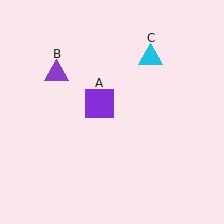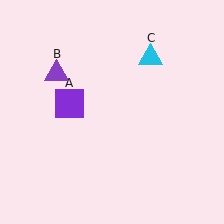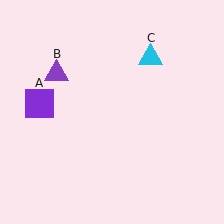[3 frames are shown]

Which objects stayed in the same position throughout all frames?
Purple triangle (object B) and cyan triangle (object C) remained stationary.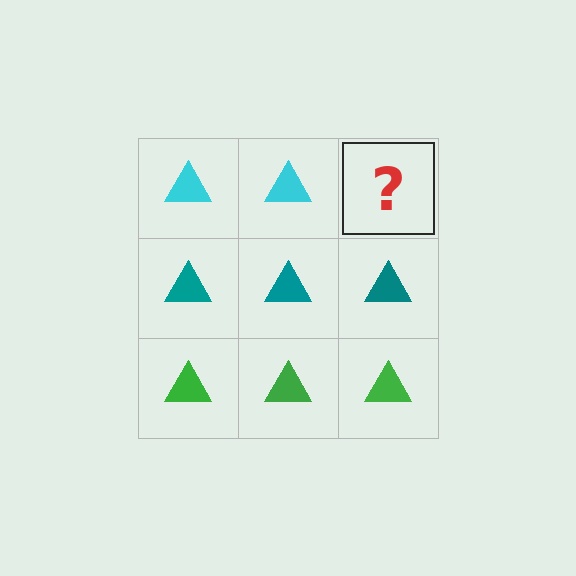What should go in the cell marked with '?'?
The missing cell should contain a cyan triangle.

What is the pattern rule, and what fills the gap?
The rule is that each row has a consistent color. The gap should be filled with a cyan triangle.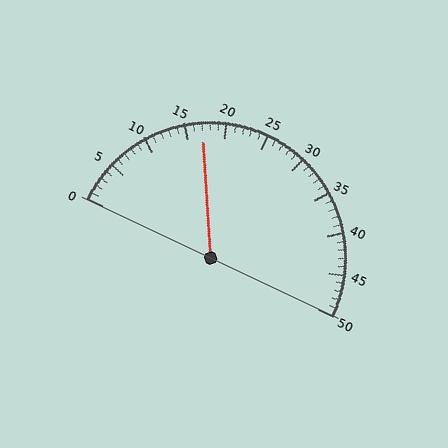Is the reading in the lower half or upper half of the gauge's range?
The reading is in the lower half of the range (0 to 50).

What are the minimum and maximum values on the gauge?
The gauge ranges from 0 to 50.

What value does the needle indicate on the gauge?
The needle indicates approximately 17.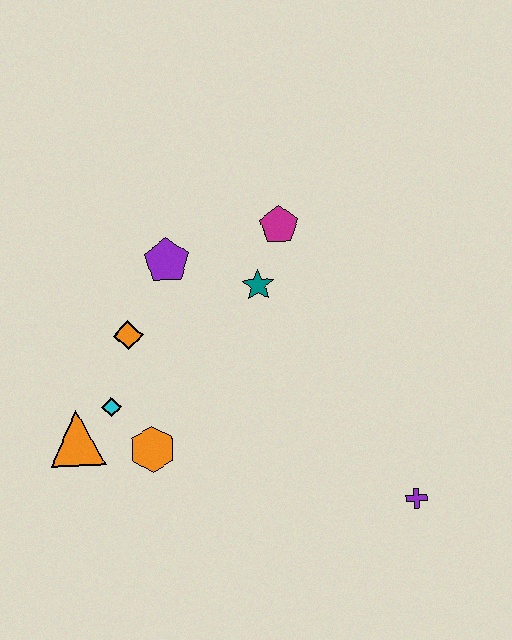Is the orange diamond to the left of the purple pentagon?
Yes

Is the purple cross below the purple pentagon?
Yes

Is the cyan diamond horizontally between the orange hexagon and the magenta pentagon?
No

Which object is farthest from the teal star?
The purple cross is farthest from the teal star.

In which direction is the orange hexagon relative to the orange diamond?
The orange hexagon is below the orange diamond.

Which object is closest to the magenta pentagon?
The teal star is closest to the magenta pentagon.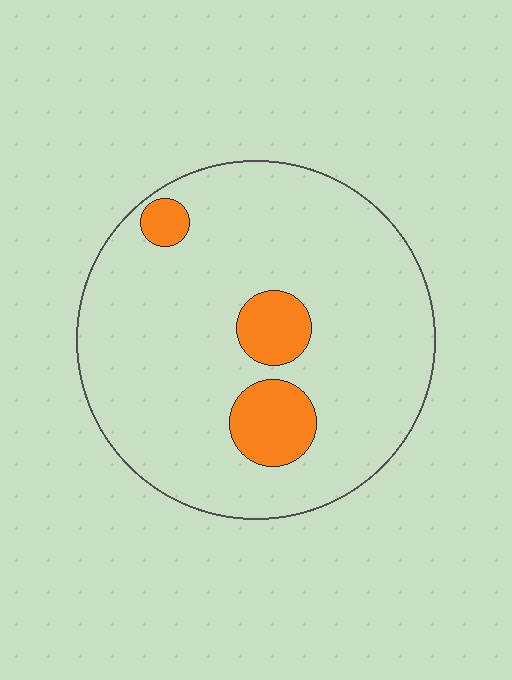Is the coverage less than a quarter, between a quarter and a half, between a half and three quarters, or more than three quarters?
Less than a quarter.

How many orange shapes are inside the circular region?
3.